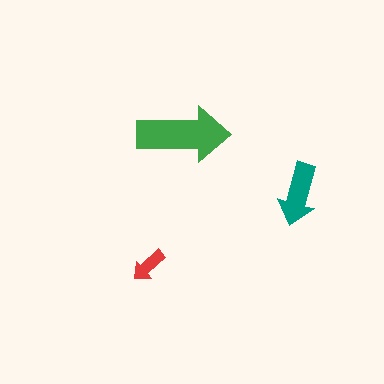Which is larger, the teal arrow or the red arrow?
The teal one.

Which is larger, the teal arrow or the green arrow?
The green one.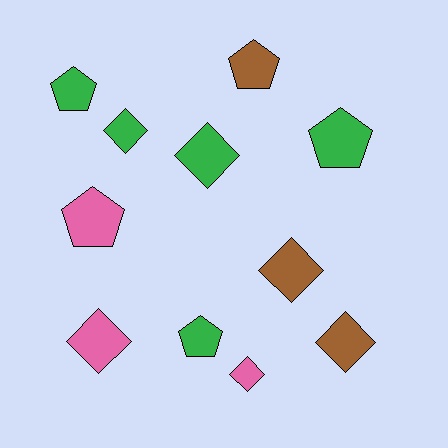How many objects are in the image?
There are 11 objects.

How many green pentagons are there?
There are 3 green pentagons.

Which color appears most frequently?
Green, with 5 objects.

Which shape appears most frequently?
Diamond, with 6 objects.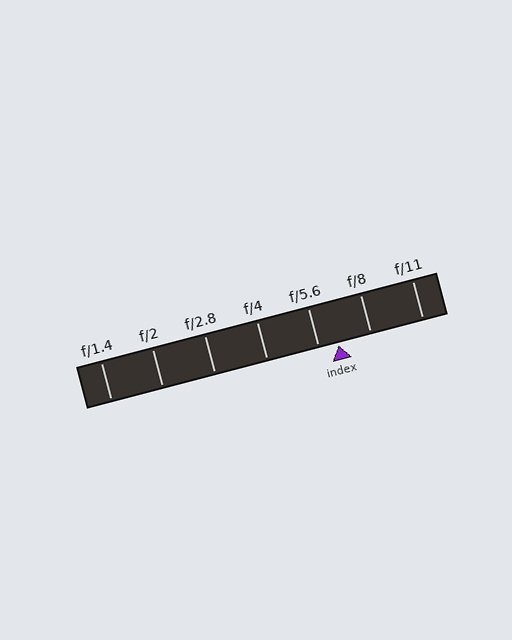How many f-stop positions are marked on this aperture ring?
There are 7 f-stop positions marked.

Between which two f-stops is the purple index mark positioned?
The index mark is between f/5.6 and f/8.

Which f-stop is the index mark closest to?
The index mark is closest to f/5.6.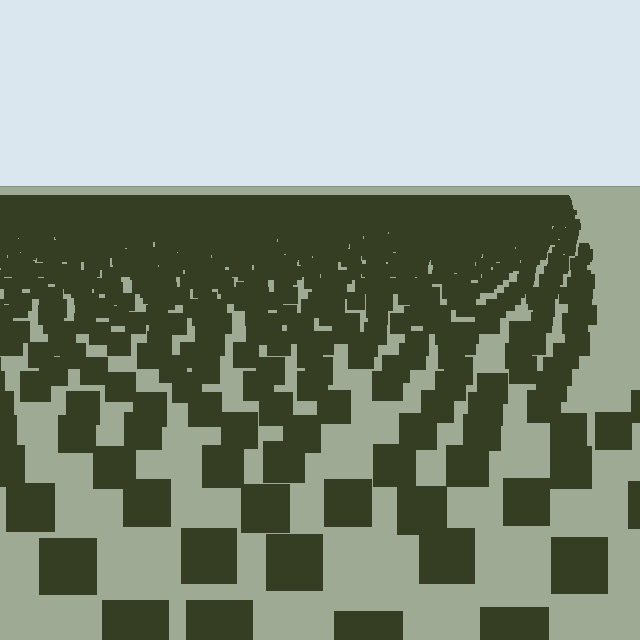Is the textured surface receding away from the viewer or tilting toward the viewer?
The surface is receding away from the viewer. Texture elements get smaller and denser toward the top.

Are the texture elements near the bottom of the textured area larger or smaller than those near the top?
Larger. Near the bottom, elements are closer to the viewer and appear at a bigger on-screen size.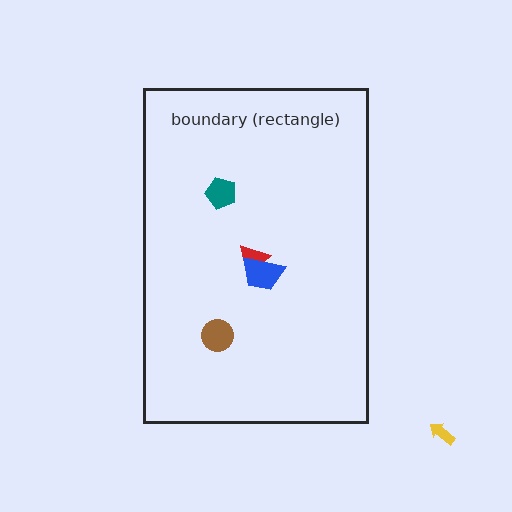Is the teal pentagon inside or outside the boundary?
Inside.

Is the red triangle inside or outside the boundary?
Inside.